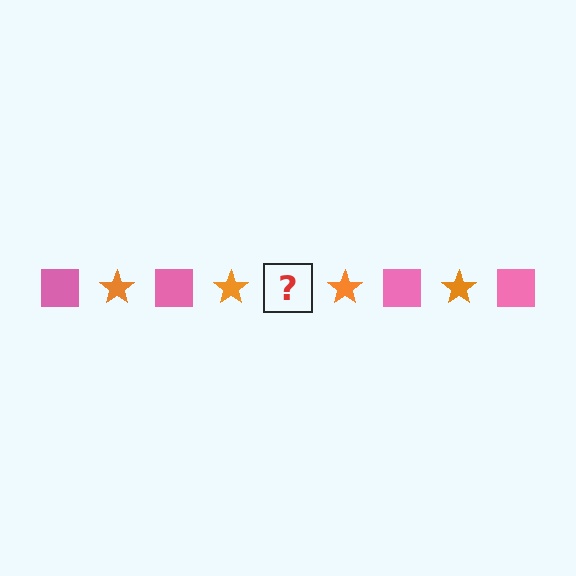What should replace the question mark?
The question mark should be replaced with a pink square.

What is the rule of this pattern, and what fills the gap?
The rule is that the pattern alternates between pink square and orange star. The gap should be filled with a pink square.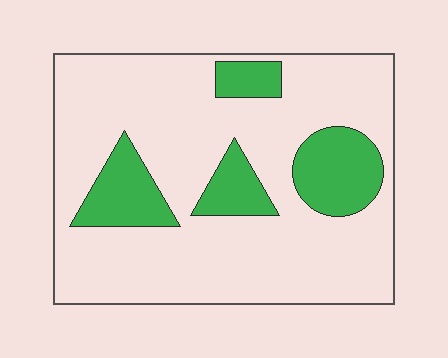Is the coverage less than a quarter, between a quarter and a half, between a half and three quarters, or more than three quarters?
Less than a quarter.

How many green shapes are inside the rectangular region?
4.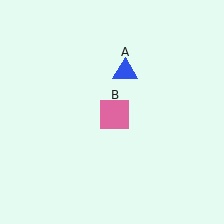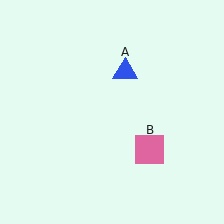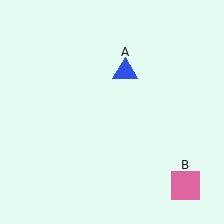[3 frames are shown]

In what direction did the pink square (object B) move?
The pink square (object B) moved down and to the right.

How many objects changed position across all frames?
1 object changed position: pink square (object B).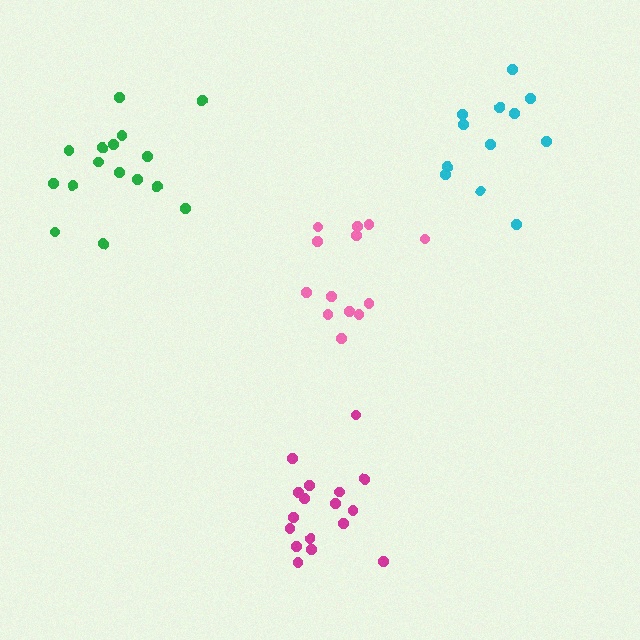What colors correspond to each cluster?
The clusters are colored: pink, green, magenta, cyan.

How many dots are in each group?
Group 1: 13 dots, Group 2: 16 dots, Group 3: 17 dots, Group 4: 12 dots (58 total).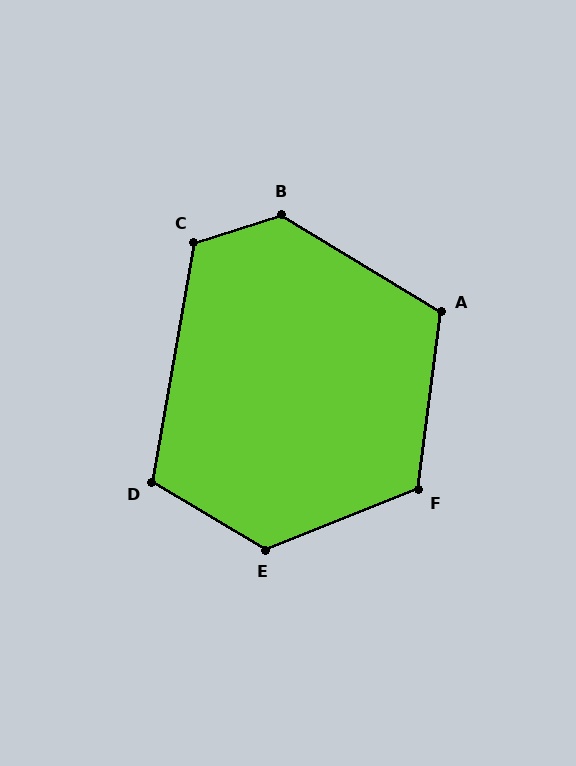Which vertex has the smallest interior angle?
D, at approximately 111 degrees.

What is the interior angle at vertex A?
Approximately 114 degrees (obtuse).